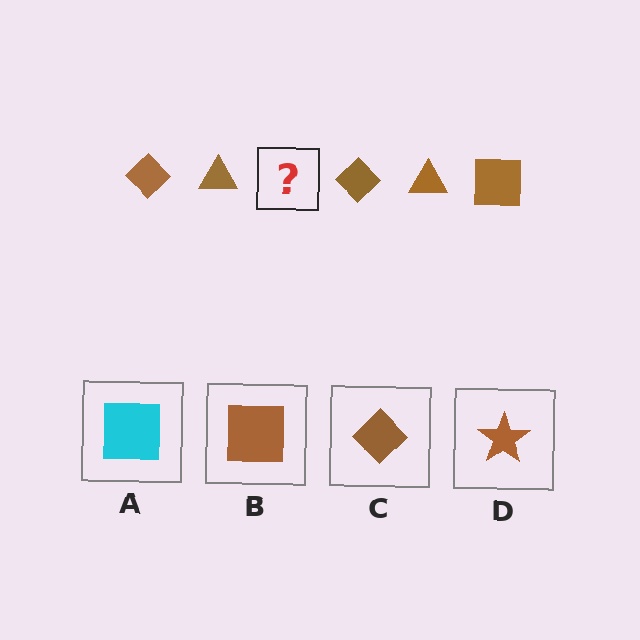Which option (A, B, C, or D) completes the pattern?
B.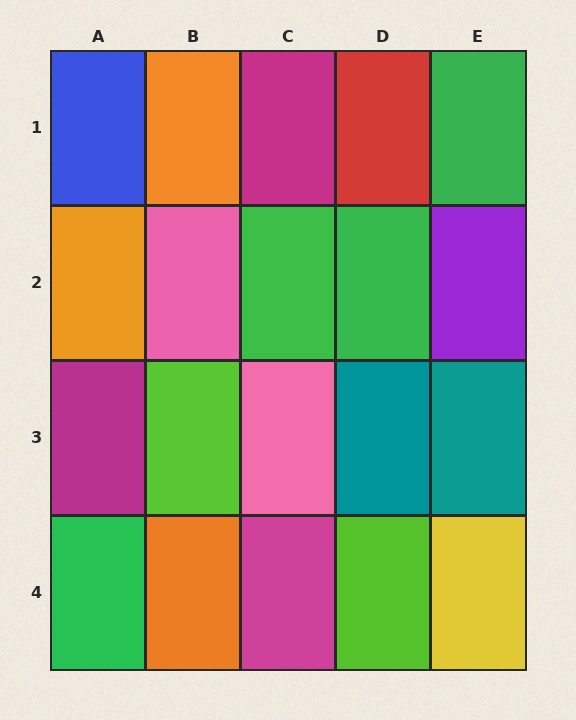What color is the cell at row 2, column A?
Orange.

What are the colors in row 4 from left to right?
Green, orange, magenta, lime, yellow.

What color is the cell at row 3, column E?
Teal.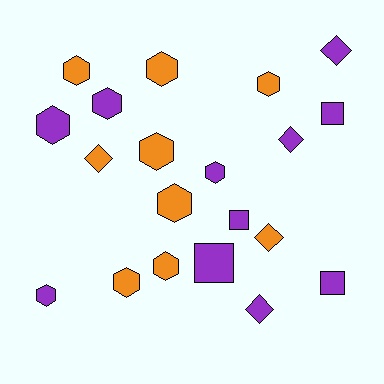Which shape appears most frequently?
Hexagon, with 11 objects.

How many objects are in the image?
There are 20 objects.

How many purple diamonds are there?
There are 3 purple diamonds.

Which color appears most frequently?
Purple, with 11 objects.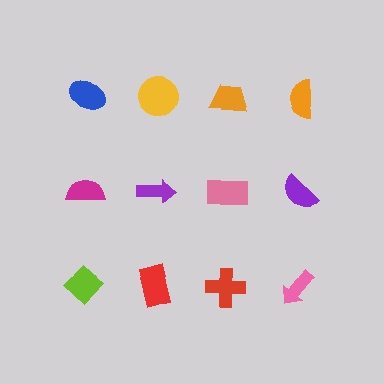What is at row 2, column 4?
A purple semicircle.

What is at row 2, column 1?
A magenta semicircle.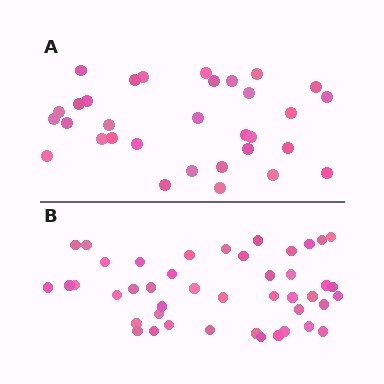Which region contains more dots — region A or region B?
Region B (the bottom region) has more dots.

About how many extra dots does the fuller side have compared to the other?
Region B has roughly 12 or so more dots than region A.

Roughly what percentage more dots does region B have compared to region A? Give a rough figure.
About 40% more.